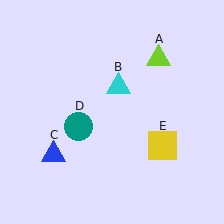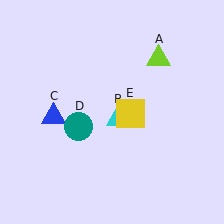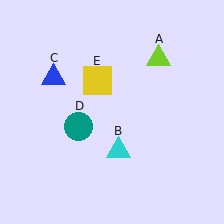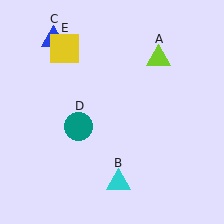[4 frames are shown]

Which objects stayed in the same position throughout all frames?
Lime triangle (object A) and teal circle (object D) remained stationary.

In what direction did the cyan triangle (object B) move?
The cyan triangle (object B) moved down.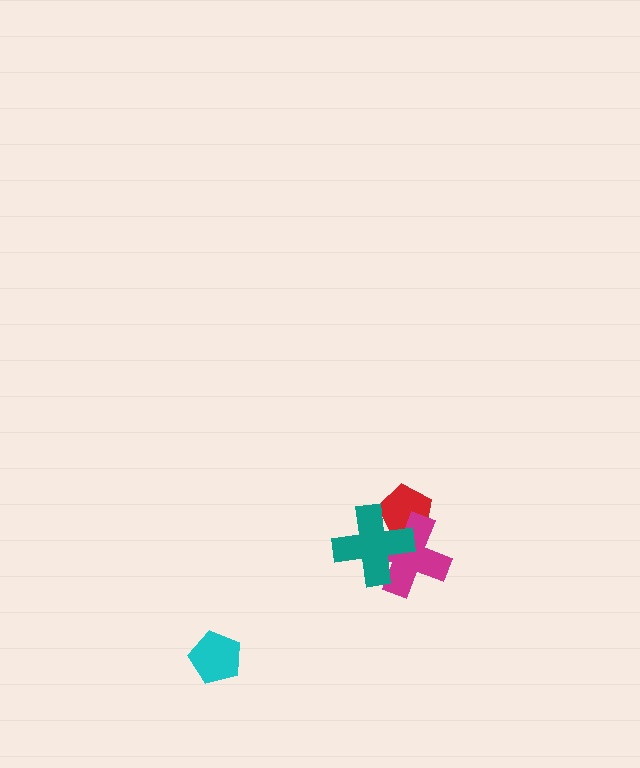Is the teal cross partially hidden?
No, no other shape covers it.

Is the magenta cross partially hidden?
Yes, it is partially covered by another shape.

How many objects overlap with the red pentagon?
2 objects overlap with the red pentagon.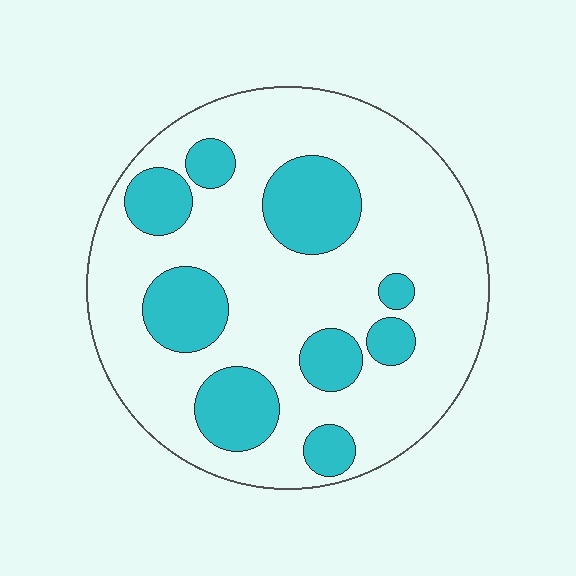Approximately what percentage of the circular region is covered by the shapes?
Approximately 25%.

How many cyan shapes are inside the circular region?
9.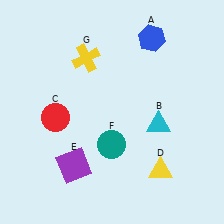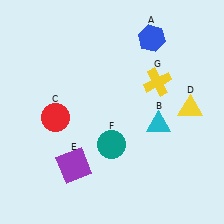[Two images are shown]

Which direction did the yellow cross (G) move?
The yellow cross (G) moved right.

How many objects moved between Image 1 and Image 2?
2 objects moved between the two images.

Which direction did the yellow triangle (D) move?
The yellow triangle (D) moved up.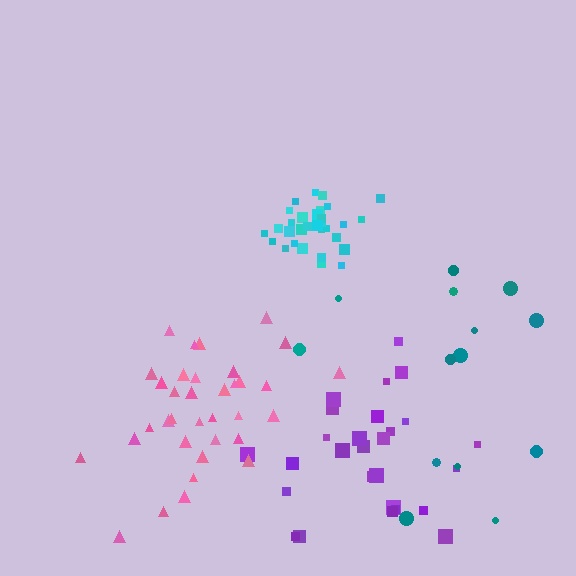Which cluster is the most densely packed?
Cyan.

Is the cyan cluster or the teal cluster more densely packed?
Cyan.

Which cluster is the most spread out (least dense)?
Teal.